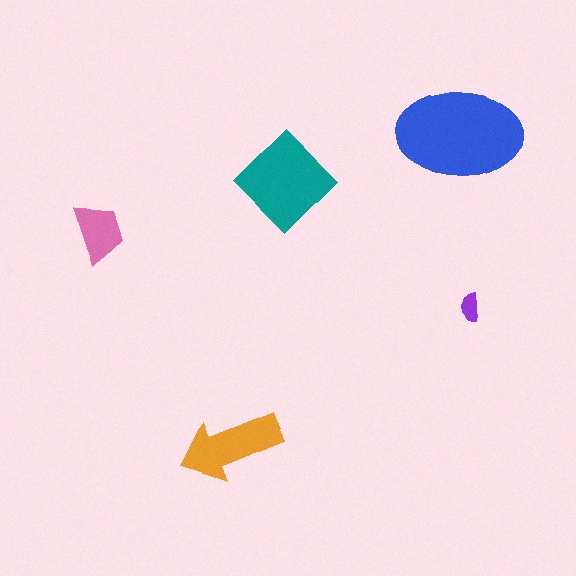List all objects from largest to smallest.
The blue ellipse, the teal diamond, the orange arrow, the pink trapezoid, the purple semicircle.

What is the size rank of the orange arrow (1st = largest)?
3rd.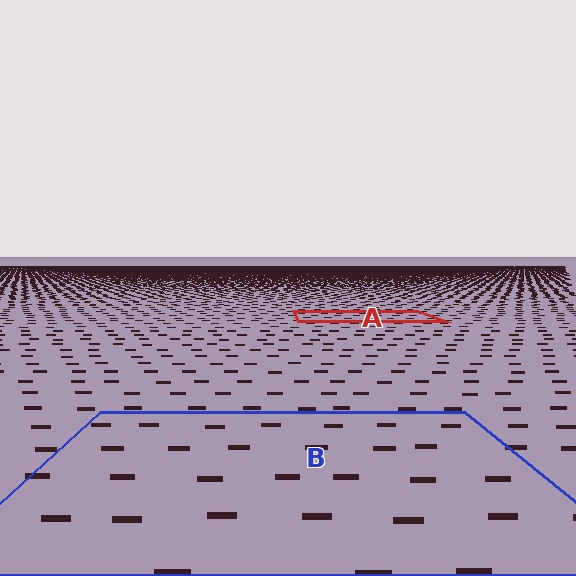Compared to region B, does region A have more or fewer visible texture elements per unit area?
Region A has more texture elements per unit area — they are packed more densely because it is farther away.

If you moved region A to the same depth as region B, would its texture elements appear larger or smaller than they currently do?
They would appear larger. At a closer depth, the same texture elements are projected at a bigger on-screen size.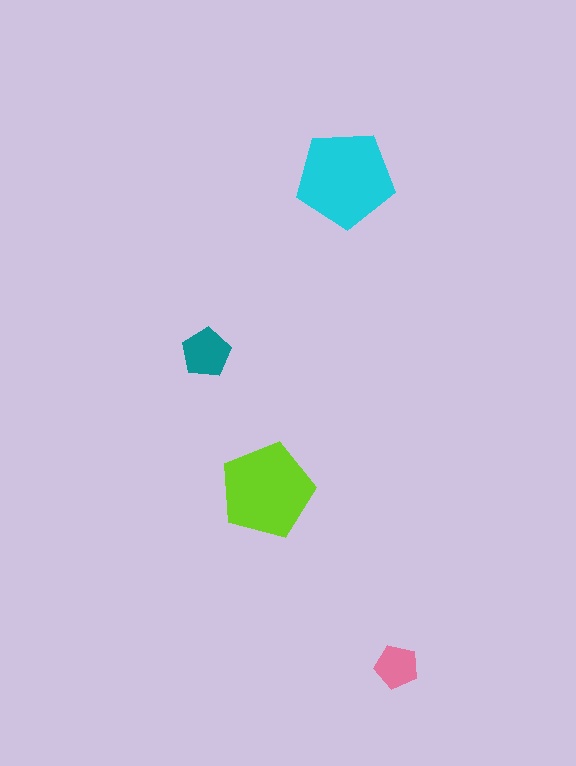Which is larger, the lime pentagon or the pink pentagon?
The lime one.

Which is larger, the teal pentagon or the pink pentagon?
The teal one.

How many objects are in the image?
There are 4 objects in the image.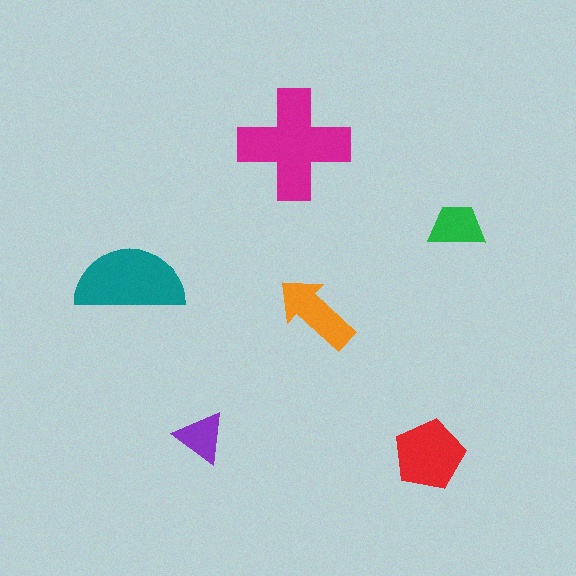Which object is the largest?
The magenta cross.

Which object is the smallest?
The purple triangle.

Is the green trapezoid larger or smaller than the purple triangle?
Larger.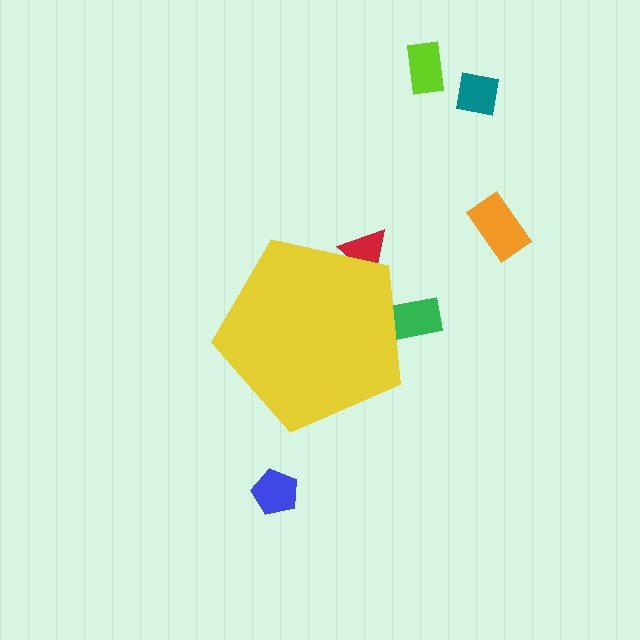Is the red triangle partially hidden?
Yes, the red triangle is partially hidden behind the yellow pentagon.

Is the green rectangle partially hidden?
Yes, the green rectangle is partially hidden behind the yellow pentagon.